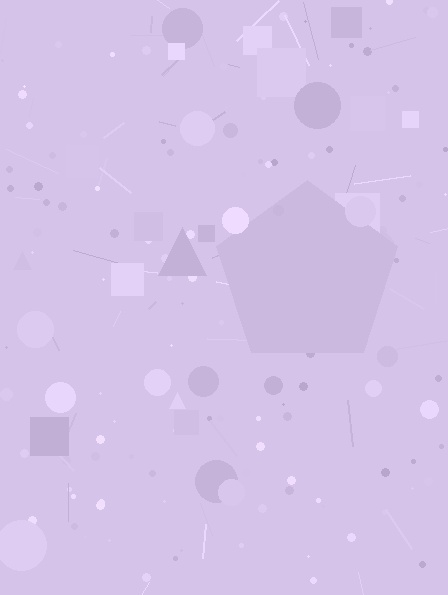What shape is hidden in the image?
A pentagon is hidden in the image.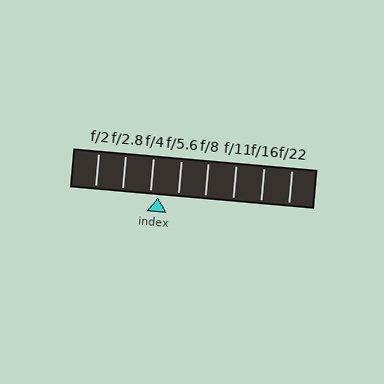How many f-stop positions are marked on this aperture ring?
There are 8 f-stop positions marked.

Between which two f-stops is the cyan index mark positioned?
The index mark is between f/4 and f/5.6.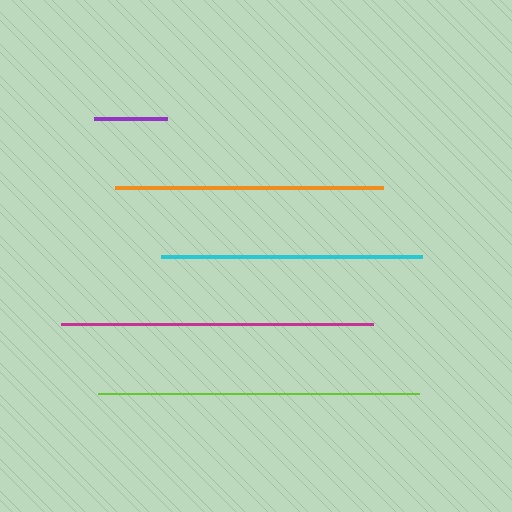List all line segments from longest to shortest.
From longest to shortest: lime, magenta, orange, cyan, purple.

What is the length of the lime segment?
The lime segment is approximately 321 pixels long.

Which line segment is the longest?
The lime line is the longest at approximately 321 pixels.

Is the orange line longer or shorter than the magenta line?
The magenta line is longer than the orange line.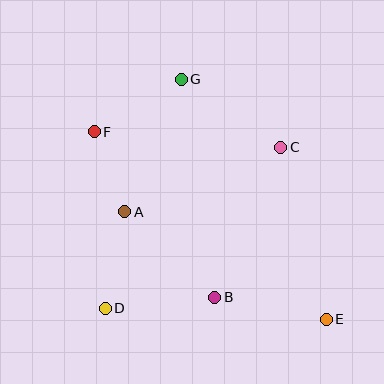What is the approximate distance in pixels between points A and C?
The distance between A and C is approximately 169 pixels.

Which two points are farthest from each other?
Points E and F are farthest from each other.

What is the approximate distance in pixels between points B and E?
The distance between B and E is approximately 114 pixels.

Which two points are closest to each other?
Points A and F are closest to each other.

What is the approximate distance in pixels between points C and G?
The distance between C and G is approximately 120 pixels.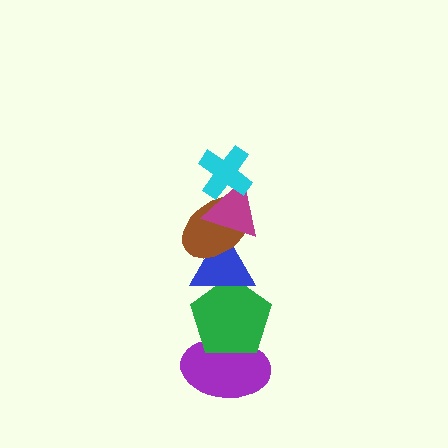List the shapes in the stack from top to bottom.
From top to bottom: the cyan cross, the magenta triangle, the brown ellipse, the blue triangle, the green pentagon, the purple ellipse.